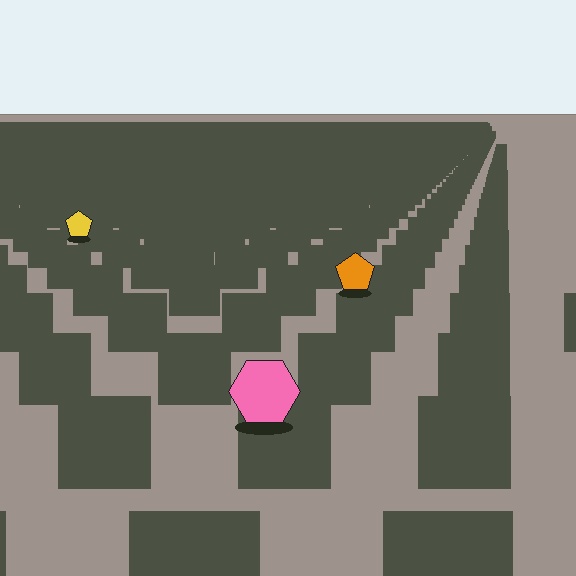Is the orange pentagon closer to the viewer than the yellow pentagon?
Yes. The orange pentagon is closer — you can tell from the texture gradient: the ground texture is coarser near it.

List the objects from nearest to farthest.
From nearest to farthest: the pink hexagon, the orange pentagon, the yellow pentagon.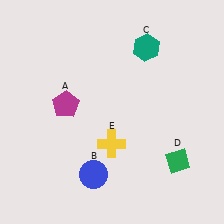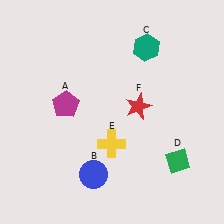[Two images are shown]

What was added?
A red star (F) was added in Image 2.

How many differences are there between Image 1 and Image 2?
There is 1 difference between the two images.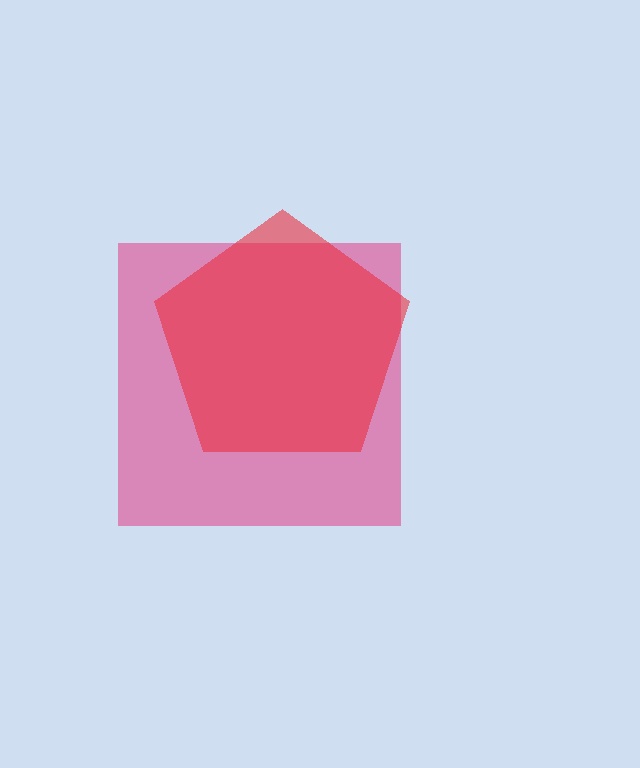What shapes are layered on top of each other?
The layered shapes are: a pink square, a red pentagon.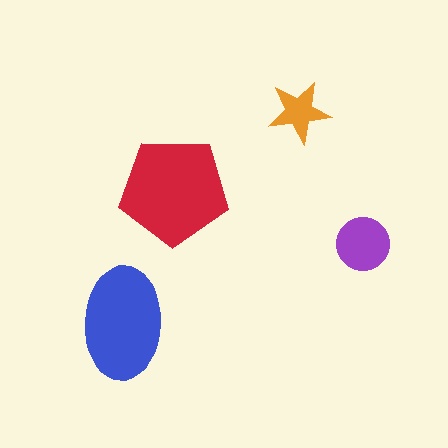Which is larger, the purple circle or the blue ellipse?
The blue ellipse.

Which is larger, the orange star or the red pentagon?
The red pentagon.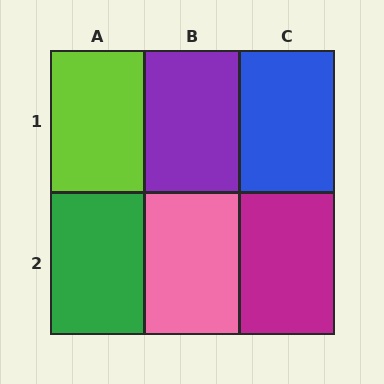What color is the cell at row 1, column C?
Blue.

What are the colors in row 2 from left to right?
Green, pink, magenta.